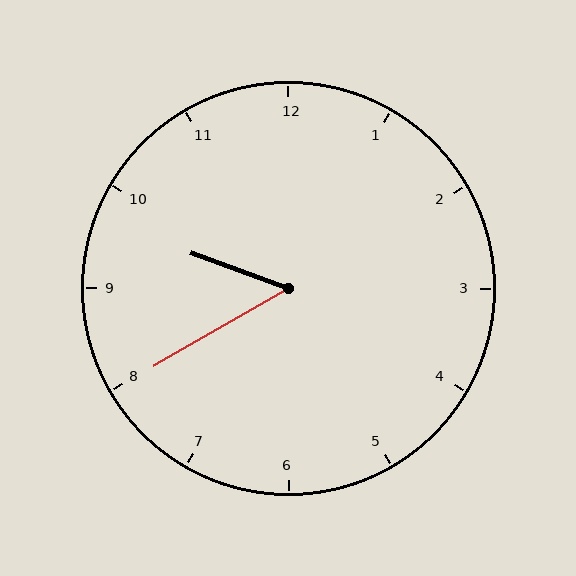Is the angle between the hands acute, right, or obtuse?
It is acute.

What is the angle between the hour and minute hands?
Approximately 50 degrees.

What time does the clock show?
9:40.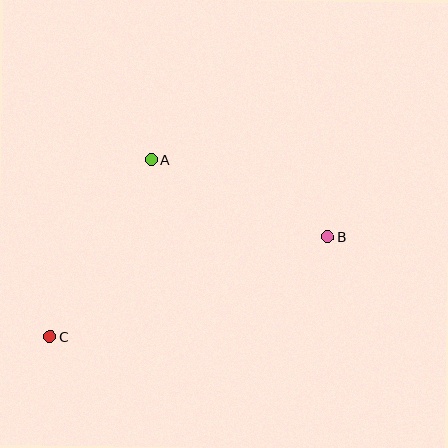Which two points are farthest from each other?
Points B and C are farthest from each other.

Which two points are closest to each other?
Points A and B are closest to each other.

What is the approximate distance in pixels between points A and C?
The distance between A and C is approximately 204 pixels.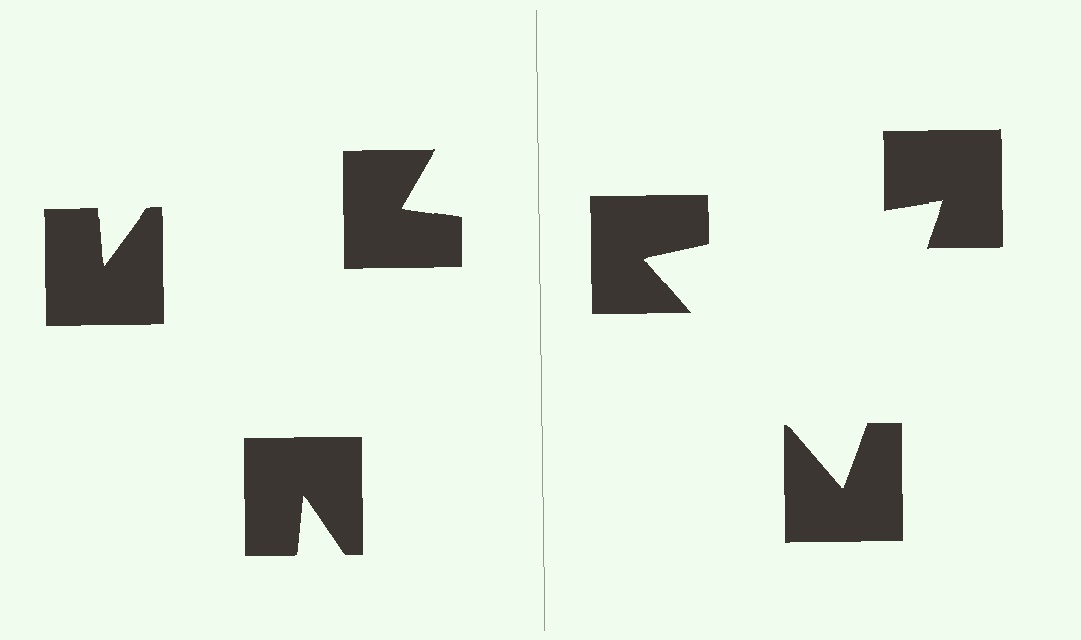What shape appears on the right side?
An illusory triangle.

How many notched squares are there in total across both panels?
6 — 3 on each side.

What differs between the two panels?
The notched squares are positioned identically on both sides; only the wedge orientations differ. On the right they align to a triangle; on the left they are misaligned.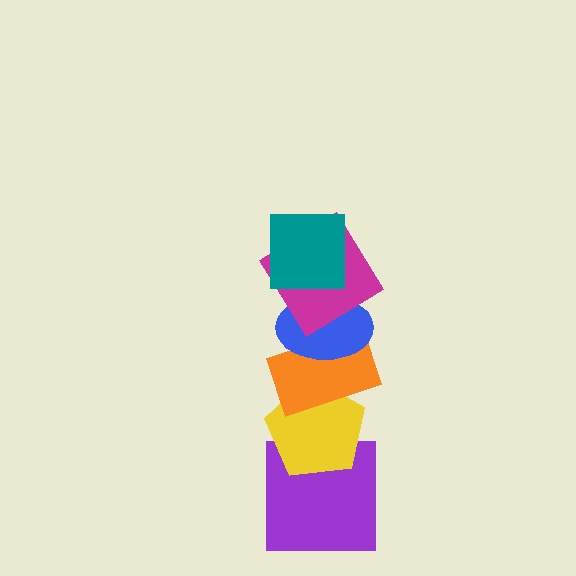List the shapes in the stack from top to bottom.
From top to bottom: the teal square, the magenta diamond, the blue ellipse, the orange rectangle, the yellow pentagon, the purple square.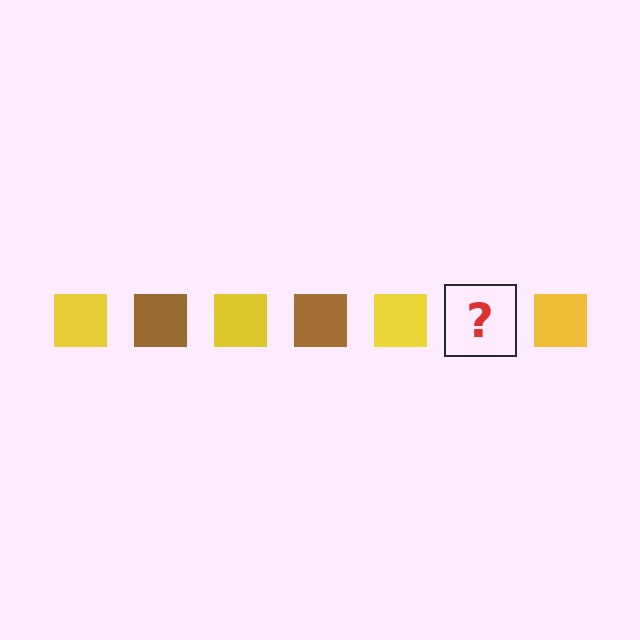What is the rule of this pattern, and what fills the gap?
The rule is that the pattern cycles through yellow, brown squares. The gap should be filled with a brown square.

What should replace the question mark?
The question mark should be replaced with a brown square.